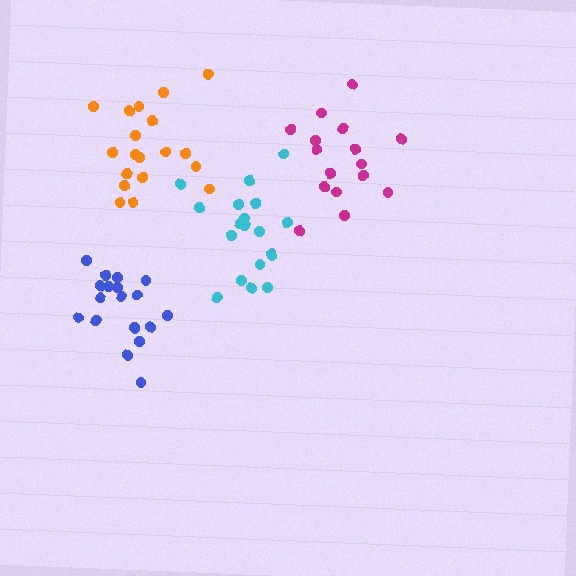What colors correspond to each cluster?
The clusters are colored: cyan, blue, magenta, orange.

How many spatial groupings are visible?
There are 4 spatial groupings.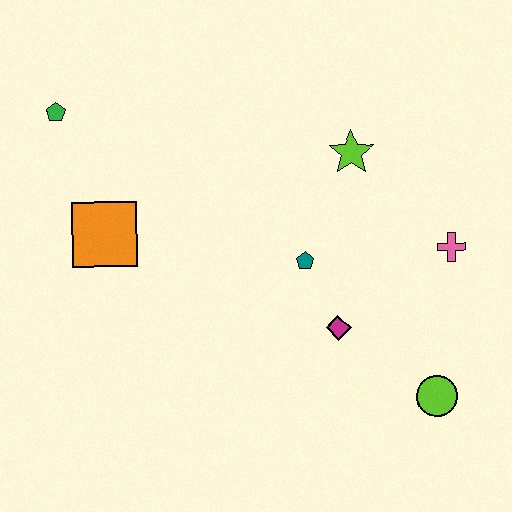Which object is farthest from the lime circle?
The green pentagon is farthest from the lime circle.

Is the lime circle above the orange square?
No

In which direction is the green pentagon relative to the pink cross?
The green pentagon is to the left of the pink cross.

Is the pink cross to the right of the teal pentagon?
Yes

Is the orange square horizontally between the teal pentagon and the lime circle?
No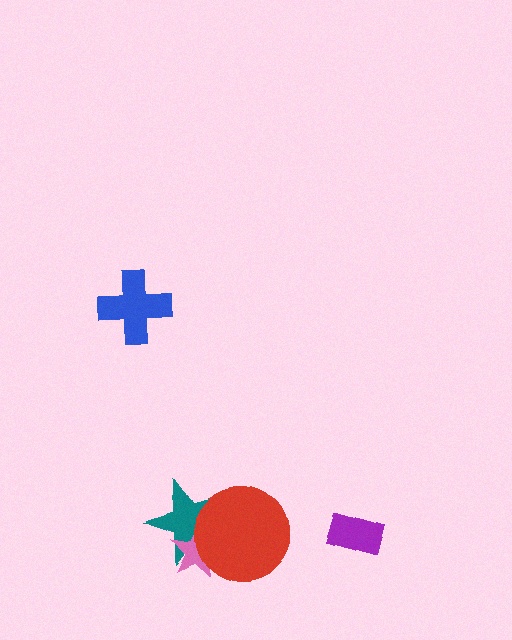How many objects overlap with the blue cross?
0 objects overlap with the blue cross.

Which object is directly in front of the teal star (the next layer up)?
The pink star is directly in front of the teal star.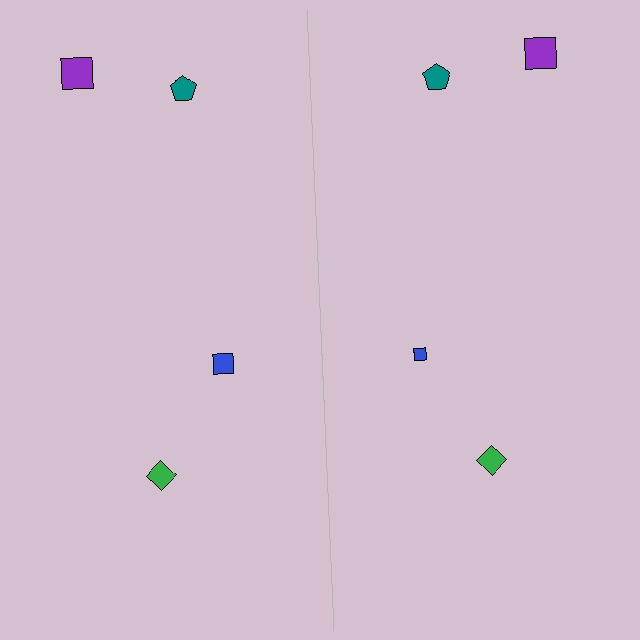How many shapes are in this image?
There are 8 shapes in this image.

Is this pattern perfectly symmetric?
No, the pattern is not perfectly symmetric. The blue square on the right side has a different size than its mirror counterpart.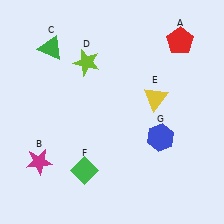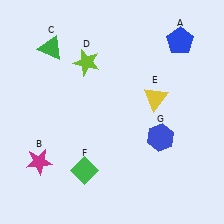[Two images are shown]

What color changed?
The pentagon (A) changed from red in Image 1 to blue in Image 2.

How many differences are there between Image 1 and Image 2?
There is 1 difference between the two images.